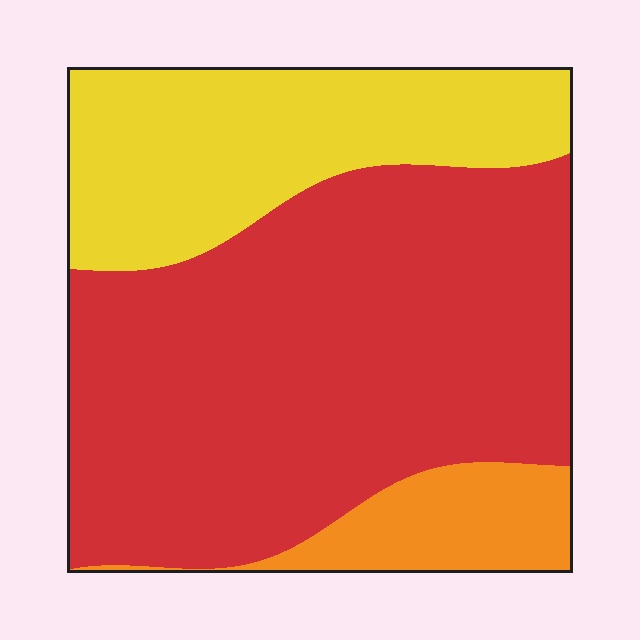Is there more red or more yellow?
Red.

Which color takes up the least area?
Orange, at roughly 10%.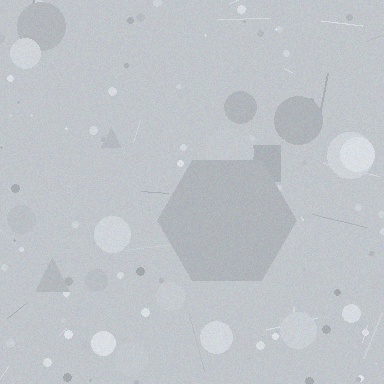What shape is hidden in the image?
A hexagon is hidden in the image.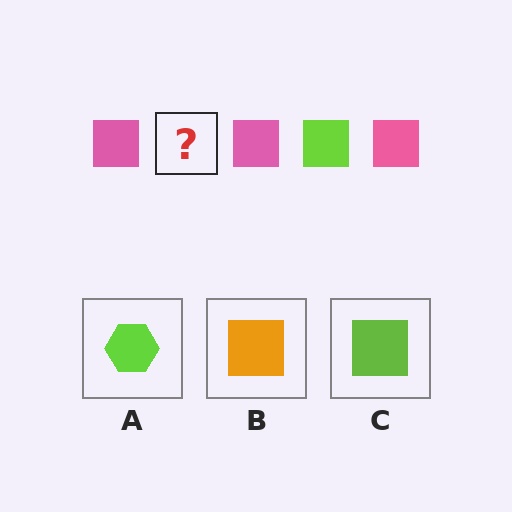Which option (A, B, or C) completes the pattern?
C.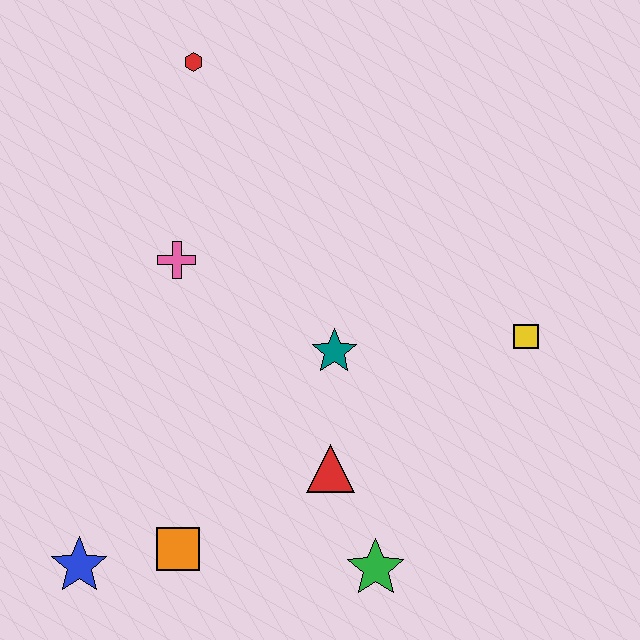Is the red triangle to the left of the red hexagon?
No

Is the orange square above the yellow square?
No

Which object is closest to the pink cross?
The teal star is closest to the pink cross.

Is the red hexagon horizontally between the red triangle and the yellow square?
No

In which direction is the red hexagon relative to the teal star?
The red hexagon is above the teal star.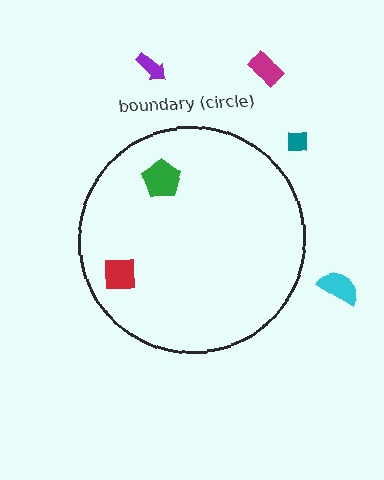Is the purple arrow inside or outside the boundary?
Outside.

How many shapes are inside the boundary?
2 inside, 4 outside.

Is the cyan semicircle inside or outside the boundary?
Outside.